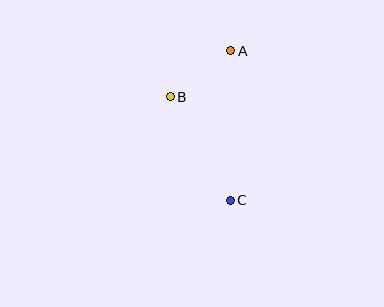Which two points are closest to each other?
Points A and B are closest to each other.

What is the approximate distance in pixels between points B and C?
The distance between B and C is approximately 120 pixels.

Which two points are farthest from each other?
Points A and C are farthest from each other.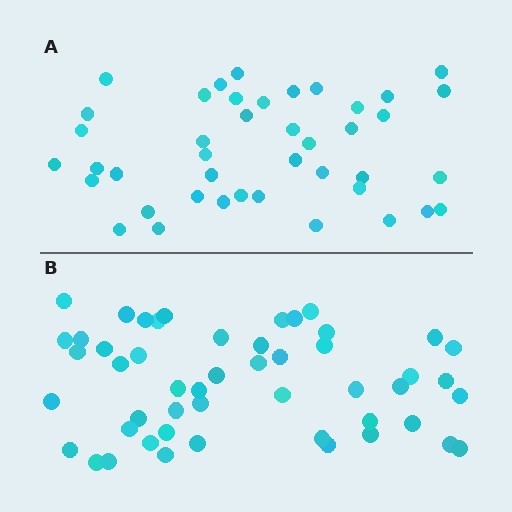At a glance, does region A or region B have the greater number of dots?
Region B (the bottom region) has more dots.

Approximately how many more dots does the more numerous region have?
Region B has roughly 8 or so more dots than region A.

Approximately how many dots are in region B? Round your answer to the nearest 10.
About 50 dots.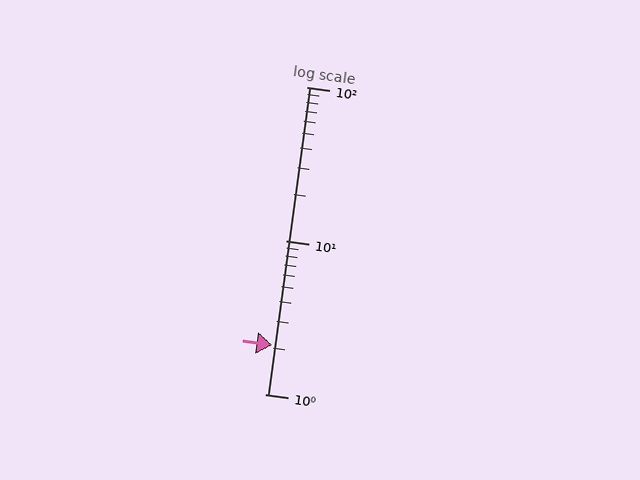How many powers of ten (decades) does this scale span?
The scale spans 2 decades, from 1 to 100.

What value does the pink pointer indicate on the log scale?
The pointer indicates approximately 2.1.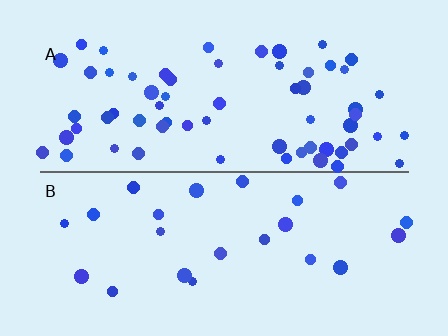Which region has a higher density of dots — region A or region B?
A (the top).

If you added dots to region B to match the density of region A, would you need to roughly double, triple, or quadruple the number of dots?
Approximately triple.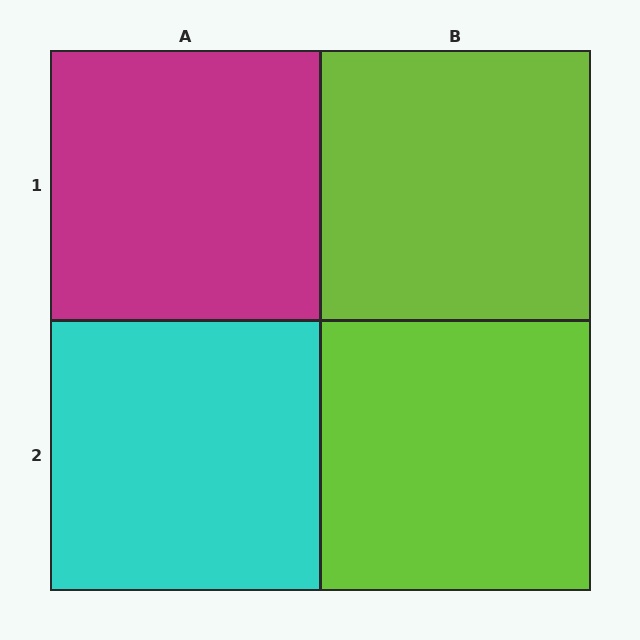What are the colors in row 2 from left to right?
Cyan, lime.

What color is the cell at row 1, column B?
Lime.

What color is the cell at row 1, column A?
Magenta.